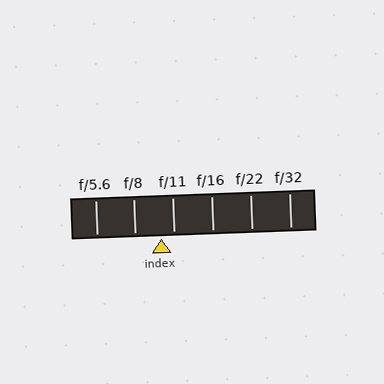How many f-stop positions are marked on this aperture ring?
There are 6 f-stop positions marked.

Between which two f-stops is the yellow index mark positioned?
The index mark is between f/8 and f/11.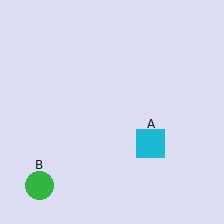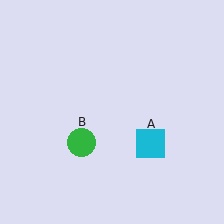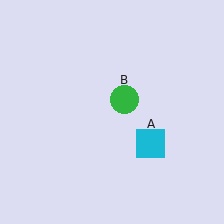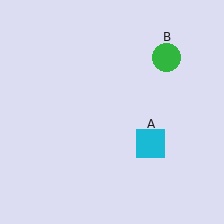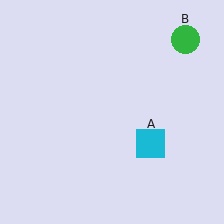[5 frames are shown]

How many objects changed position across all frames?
1 object changed position: green circle (object B).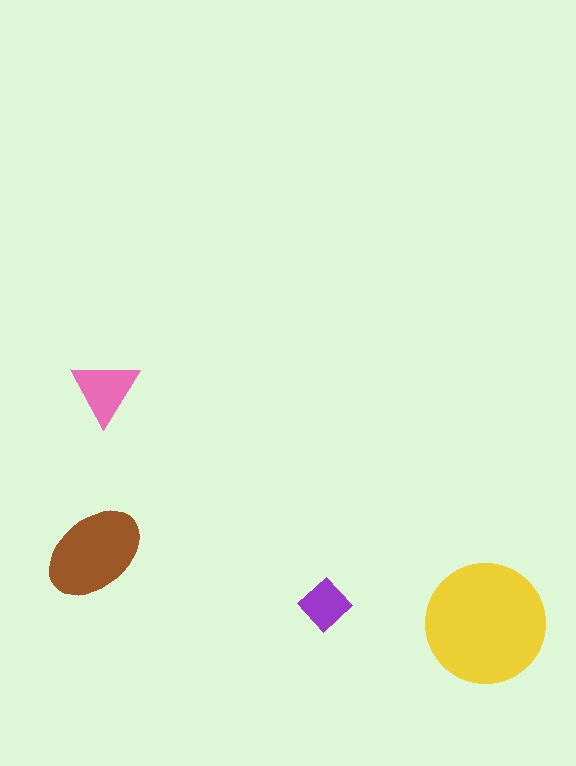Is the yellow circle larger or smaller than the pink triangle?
Larger.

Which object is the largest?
The yellow circle.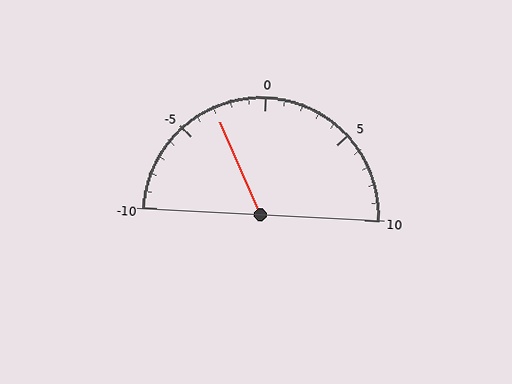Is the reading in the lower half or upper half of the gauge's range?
The reading is in the lower half of the range (-10 to 10).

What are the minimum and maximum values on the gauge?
The gauge ranges from -10 to 10.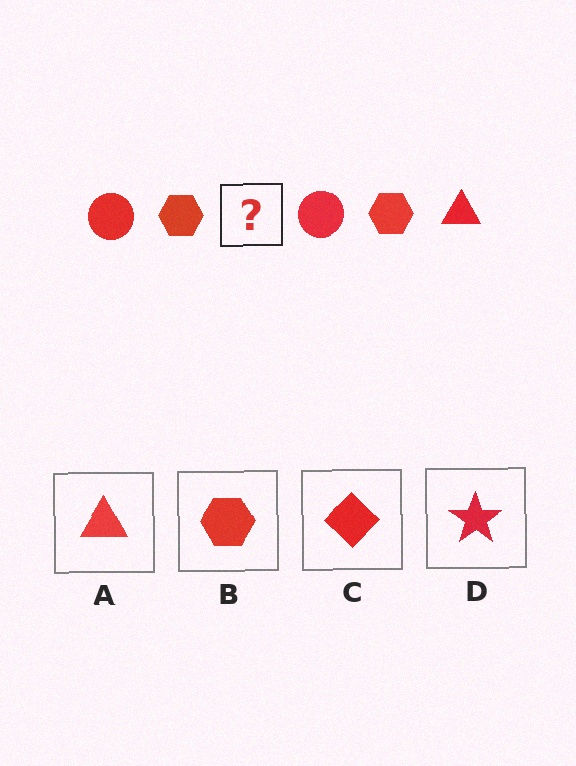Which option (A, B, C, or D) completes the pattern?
A.